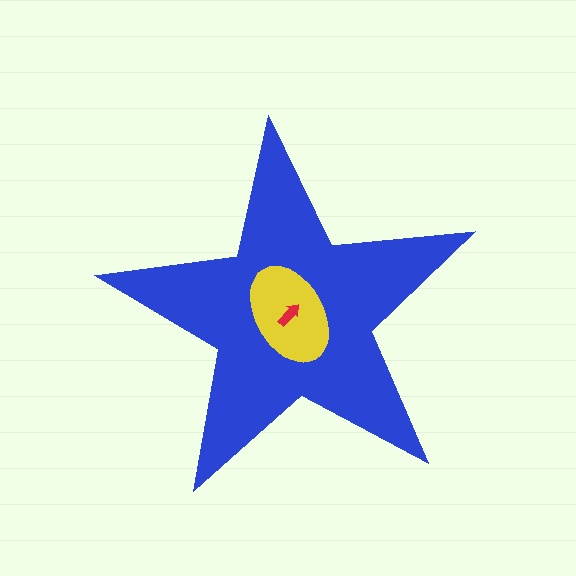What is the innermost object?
The red arrow.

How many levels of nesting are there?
3.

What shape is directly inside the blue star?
The yellow ellipse.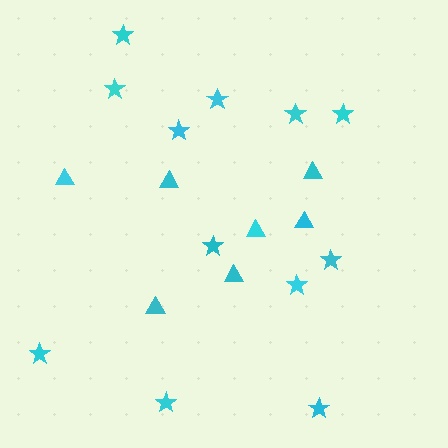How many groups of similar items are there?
There are 2 groups: one group of triangles (7) and one group of stars (12).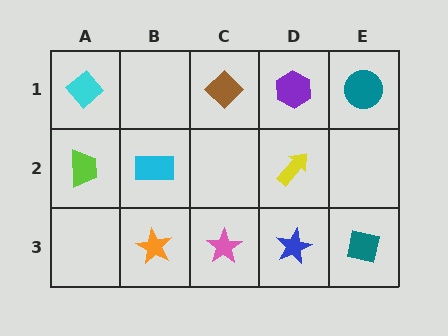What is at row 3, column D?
A blue star.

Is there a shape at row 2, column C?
No, that cell is empty.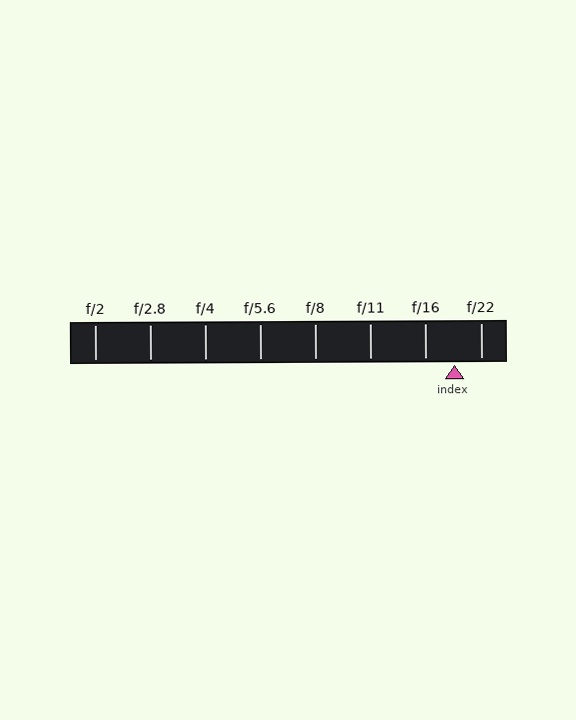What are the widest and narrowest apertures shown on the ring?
The widest aperture shown is f/2 and the narrowest is f/22.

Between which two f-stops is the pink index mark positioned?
The index mark is between f/16 and f/22.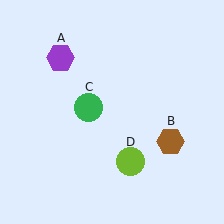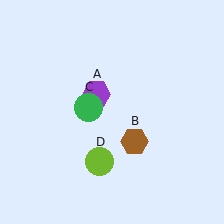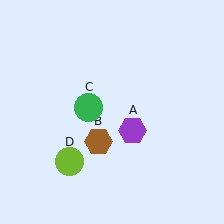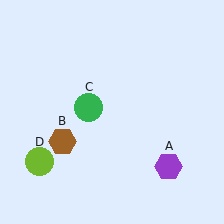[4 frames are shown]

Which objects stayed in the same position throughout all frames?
Green circle (object C) remained stationary.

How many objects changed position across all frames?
3 objects changed position: purple hexagon (object A), brown hexagon (object B), lime circle (object D).